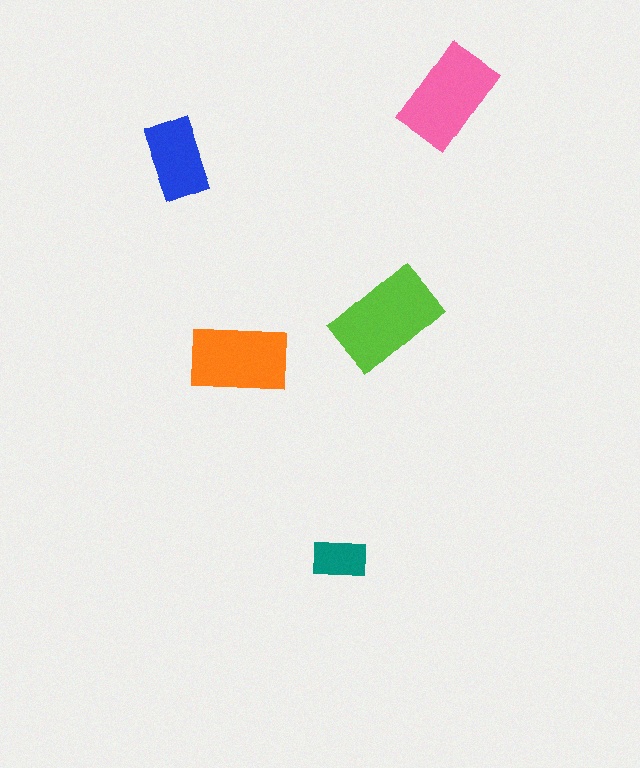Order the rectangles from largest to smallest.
the lime one, the pink one, the orange one, the blue one, the teal one.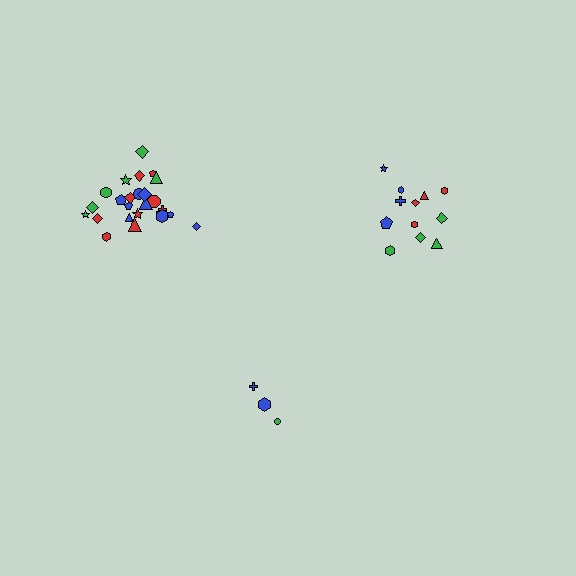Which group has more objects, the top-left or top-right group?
The top-left group.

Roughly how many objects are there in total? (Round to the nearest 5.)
Roughly 40 objects in total.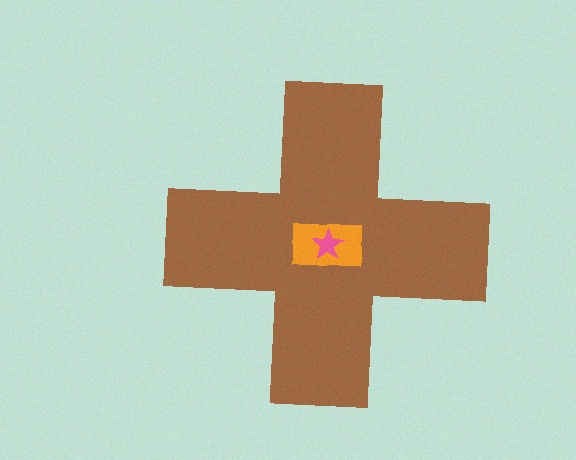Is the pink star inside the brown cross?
Yes.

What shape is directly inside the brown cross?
The orange rectangle.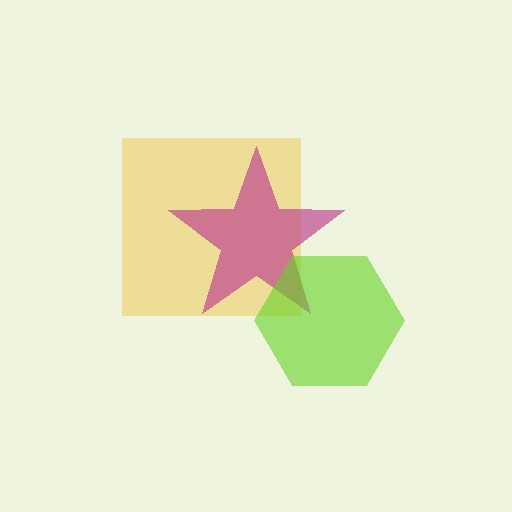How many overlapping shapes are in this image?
There are 3 overlapping shapes in the image.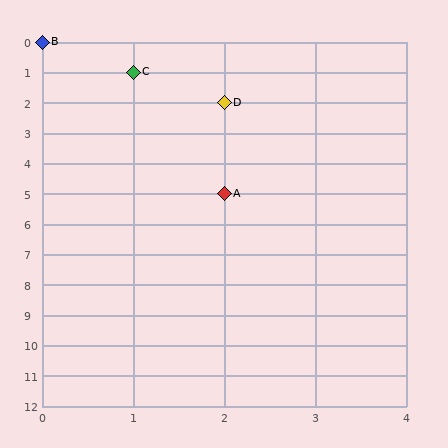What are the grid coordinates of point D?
Point D is at grid coordinates (2, 2).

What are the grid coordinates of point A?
Point A is at grid coordinates (2, 5).